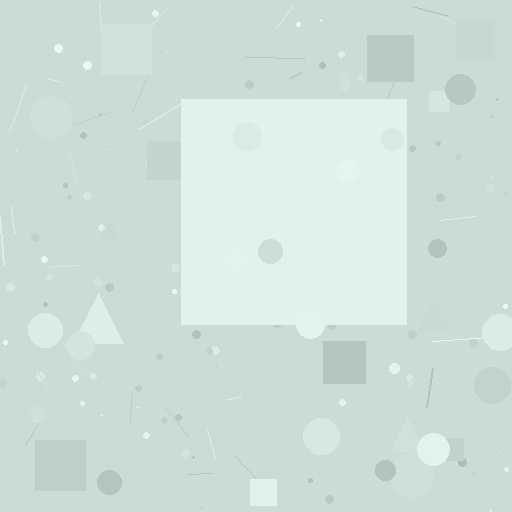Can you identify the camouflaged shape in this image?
The camouflaged shape is a square.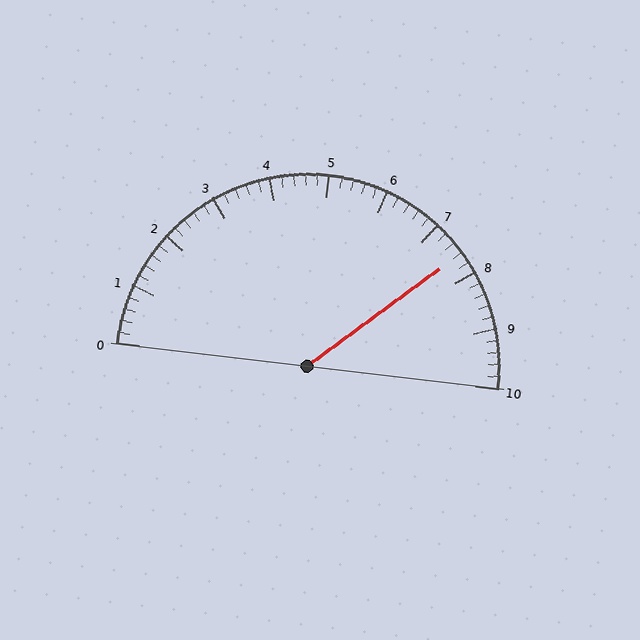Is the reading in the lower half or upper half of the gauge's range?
The reading is in the upper half of the range (0 to 10).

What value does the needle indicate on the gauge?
The needle indicates approximately 7.6.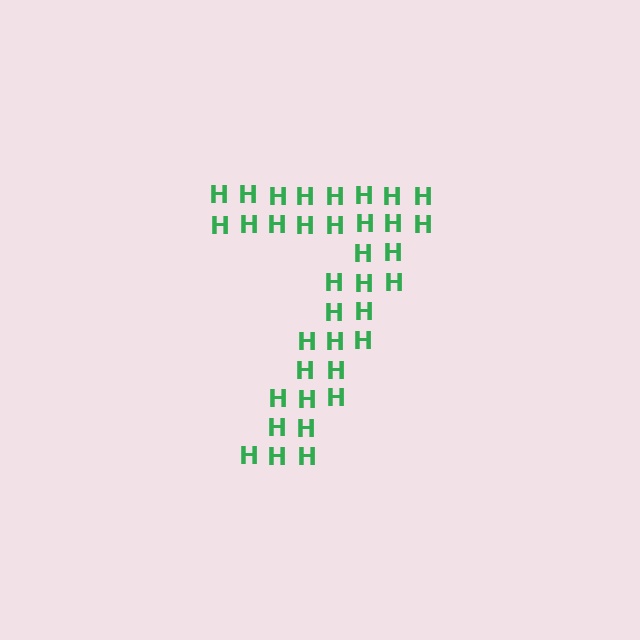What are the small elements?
The small elements are letter H's.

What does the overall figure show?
The overall figure shows the digit 7.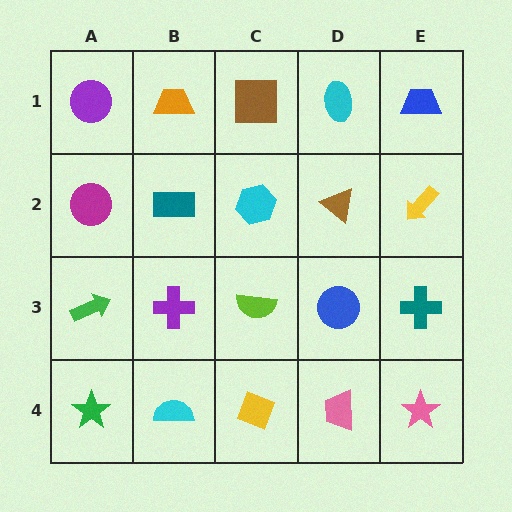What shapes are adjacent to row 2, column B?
An orange trapezoid (row 1, column B), a purple cross (row 3, column B), a magenta circle (row 2, column A), a cyan hexagon (row 2, column C).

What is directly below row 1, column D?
A brown triangle.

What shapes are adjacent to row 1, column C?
A cyan hexagon (row 2, column C), an orange trapezoid (row 1, column B), a cyan ellipse (row 1, column D).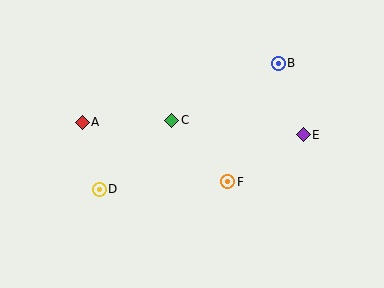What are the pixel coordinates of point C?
Point C is at (172, 120).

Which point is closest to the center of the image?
Point C at (172, 120) is closest to the center.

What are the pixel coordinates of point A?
Point A is at (82, 122).